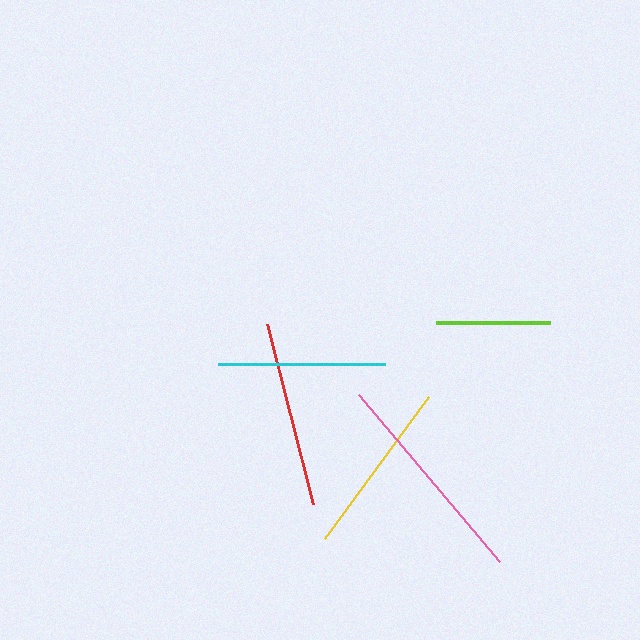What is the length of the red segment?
The red segment is approximately 186 pixels long.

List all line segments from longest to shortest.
From longest to shortest: pink, red, yellow, cyan, lime.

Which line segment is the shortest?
The lime line is the shortest at approximately 114 pixels.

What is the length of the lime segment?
The lime segment is approximately 114 pixels long.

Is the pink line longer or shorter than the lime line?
The pink line is longer than the lime line.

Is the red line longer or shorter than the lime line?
The red line is longer than the lime line.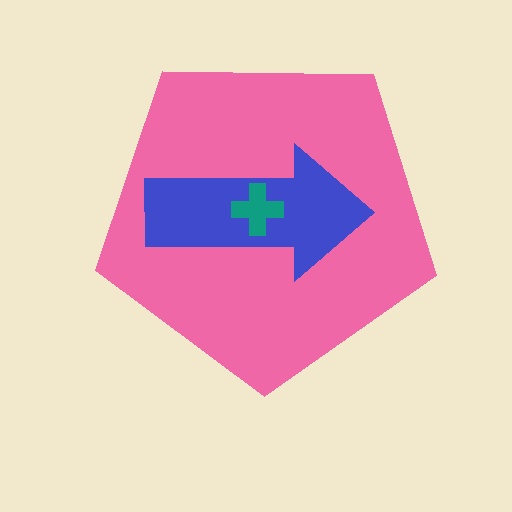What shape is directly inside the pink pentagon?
The blue arrow.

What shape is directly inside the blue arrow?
The teal cross.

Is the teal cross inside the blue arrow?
Yes.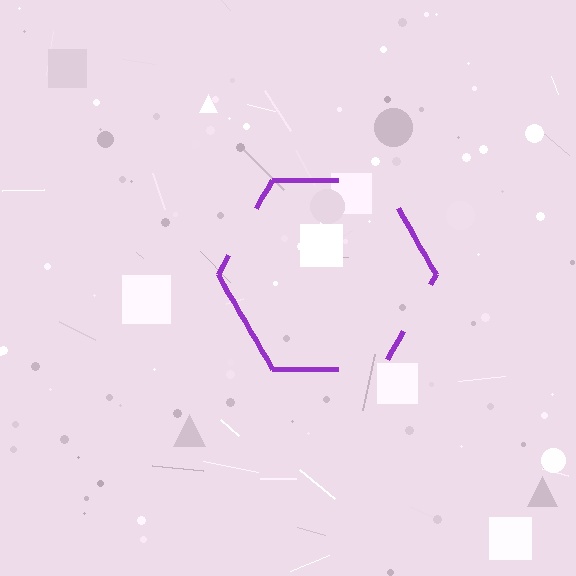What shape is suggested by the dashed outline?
The dashed outline suggests a hexagon.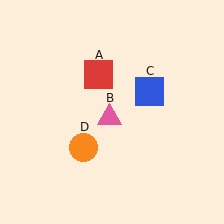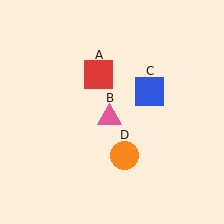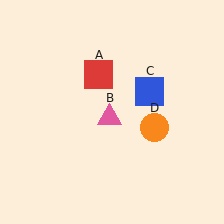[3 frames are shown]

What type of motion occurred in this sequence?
The orange circle (object D) rotated counterclockwise around the center of the scene.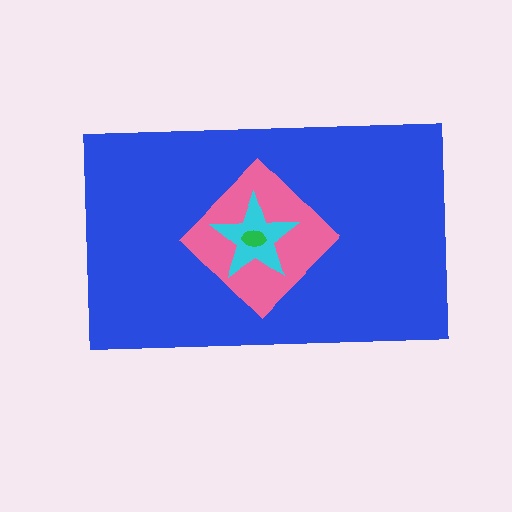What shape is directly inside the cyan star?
The green ellipse.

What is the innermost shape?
The green ellipse.